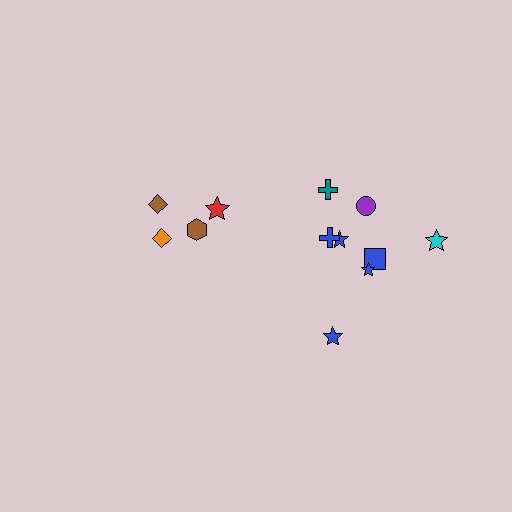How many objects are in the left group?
There are 4 objects.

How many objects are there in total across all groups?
There are 12 objects.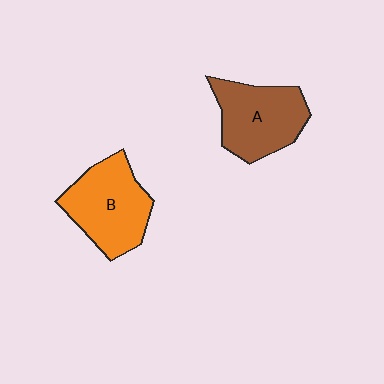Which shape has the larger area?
Shape B (orange).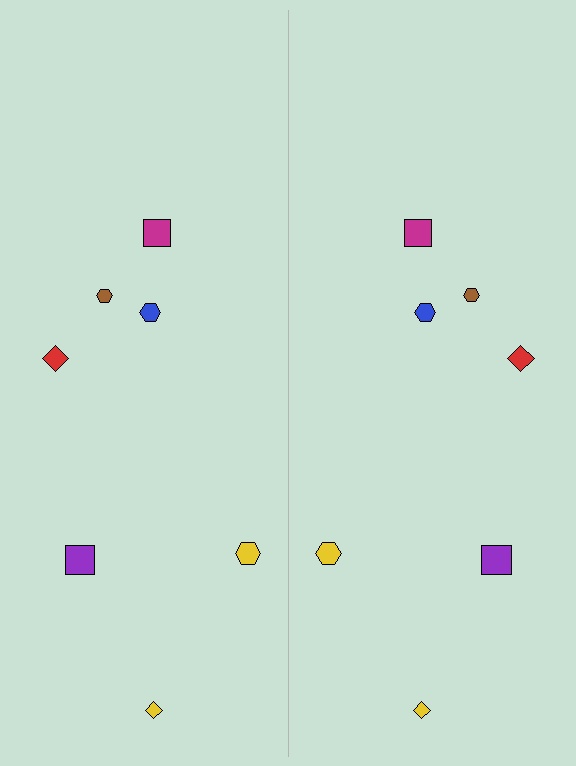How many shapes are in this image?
There are 14 shapes in this image.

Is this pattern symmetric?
Yes, this pattern has bilateral (reflection) symmetry.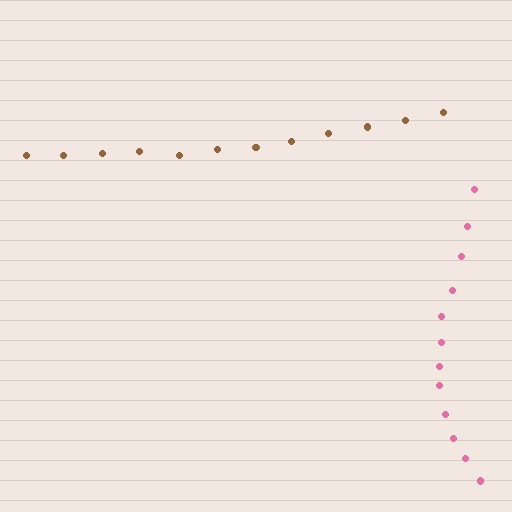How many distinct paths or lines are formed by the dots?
There are 2 distinct paths.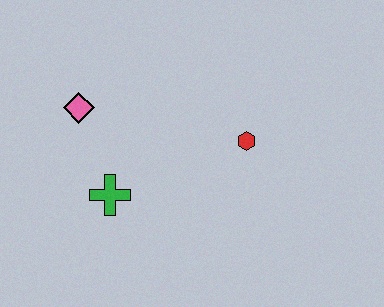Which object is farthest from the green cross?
The red hexagon is farthest from the green cross.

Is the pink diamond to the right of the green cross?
No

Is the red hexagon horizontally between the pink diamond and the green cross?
No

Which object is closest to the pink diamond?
The green cross is closest to the pink diamond.